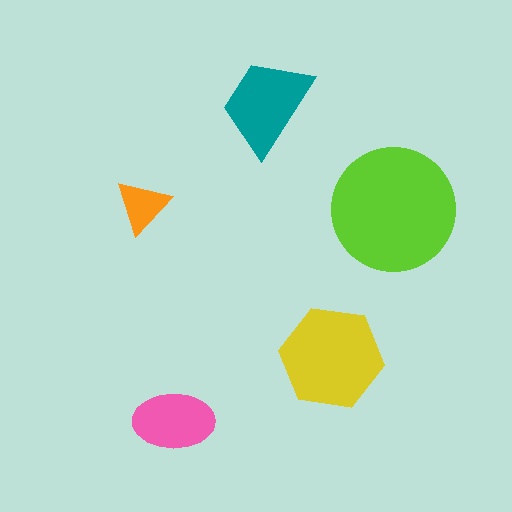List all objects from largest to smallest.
The lime circle, the yellow hexagon, the teal trapezoid, the pink ellipse, the orange triangle.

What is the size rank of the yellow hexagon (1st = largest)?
2nd.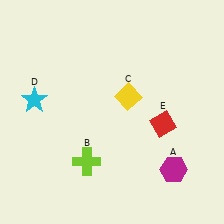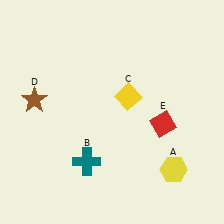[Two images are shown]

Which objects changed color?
A changed from magenta to yellow. B changed from lime to teal. D changed from cyan to brown.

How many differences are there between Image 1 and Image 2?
There are 3 differences between the two images.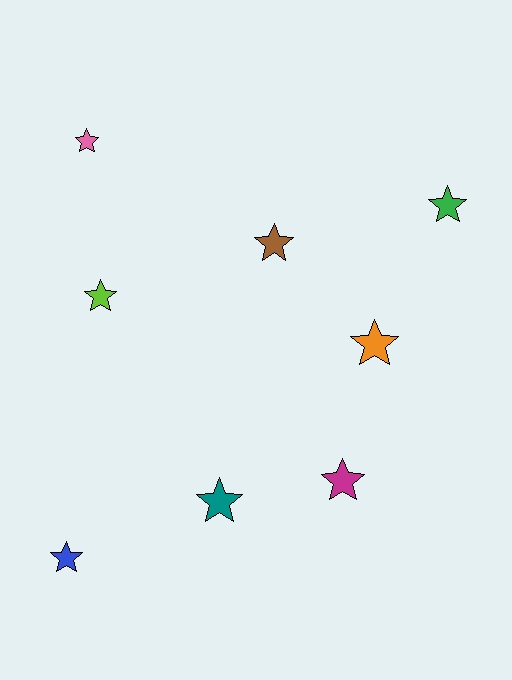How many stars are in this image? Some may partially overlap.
There are 8 stars.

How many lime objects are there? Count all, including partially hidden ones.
There is 1 lime object.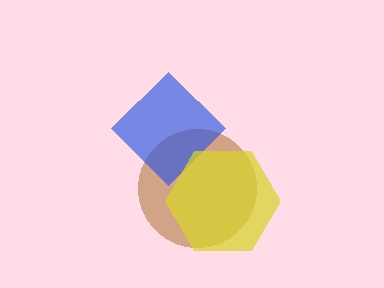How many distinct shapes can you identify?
There are 3 distinct shapes: a brown circle, a blue diamond, a yellow hexagon.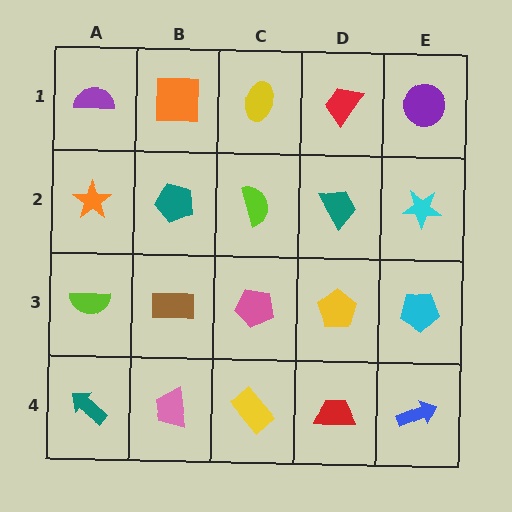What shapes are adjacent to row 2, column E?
A purple circle (row 1, column E), a cyan pentagon (row 3, column E), a teal trapezoid (row 2, column D).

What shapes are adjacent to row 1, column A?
An orange star (row 2, column A), an orange square (row 1, column B).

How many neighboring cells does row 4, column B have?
3.